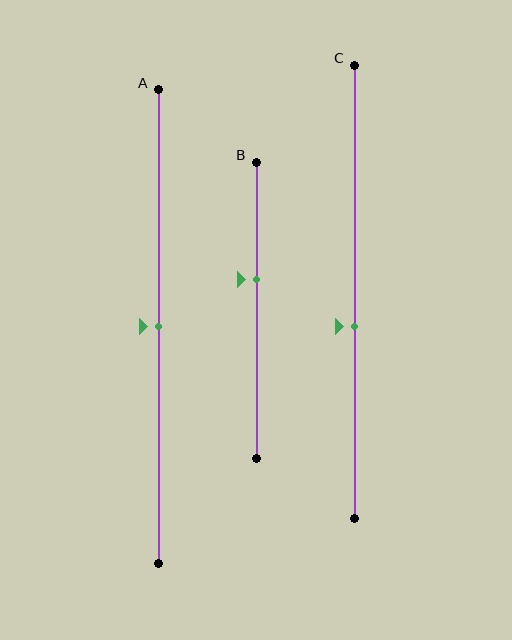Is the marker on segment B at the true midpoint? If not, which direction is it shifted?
No, the marker on segment B is shifted upward by about 10% of the segment length.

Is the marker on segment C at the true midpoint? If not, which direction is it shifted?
No, the marker on segment C is shifted downward by about 8% of the segment length.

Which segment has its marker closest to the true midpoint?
Segment A has its marker closest to the true midpoint.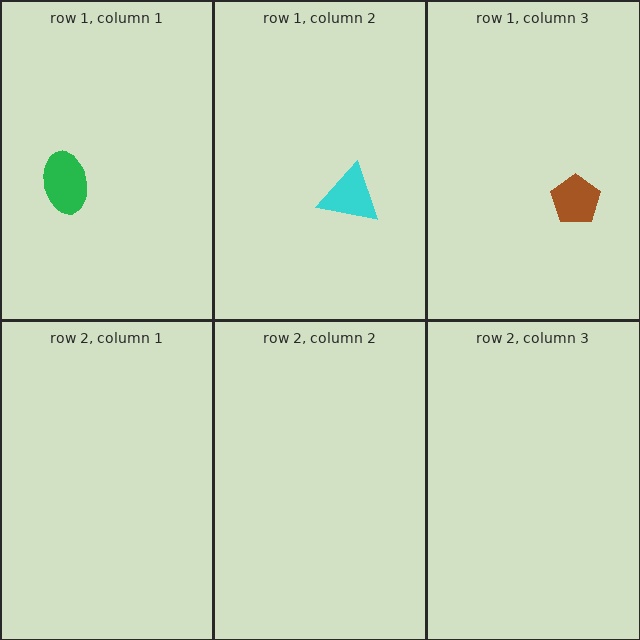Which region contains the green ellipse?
The row 1, column 1 region.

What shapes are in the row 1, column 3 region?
The brown pentagon.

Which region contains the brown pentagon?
The row 1, column 3 region.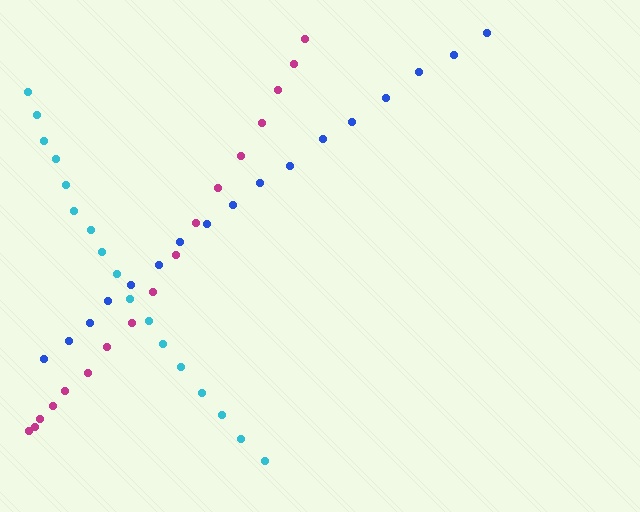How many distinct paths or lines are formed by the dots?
There are 3 distinct paths.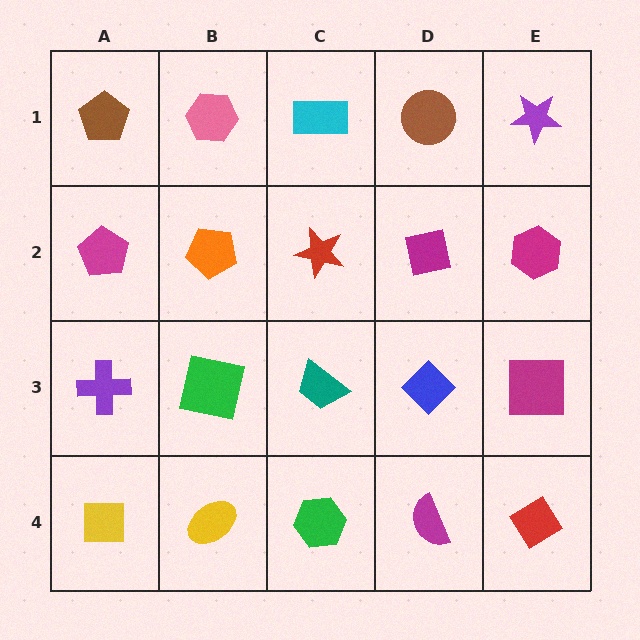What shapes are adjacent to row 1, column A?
A magenta pentagon (row 2, column A), a pink hexagon (row 1, column B).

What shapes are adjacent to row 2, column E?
A purple star (row 1, column E), a magenta square (row 3, column E), a magenta square (row 2, column D).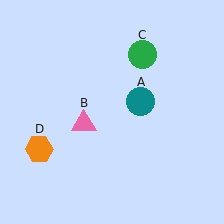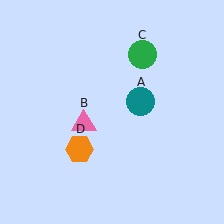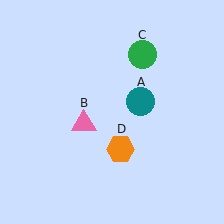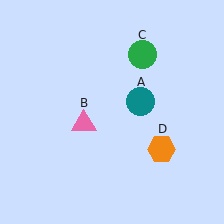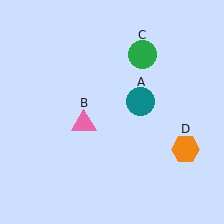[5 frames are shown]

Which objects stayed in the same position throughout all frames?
Teal circle (object A) and pink triangle (object B) and green circle (object C) remained stationary.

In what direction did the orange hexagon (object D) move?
The orange hexagon (object D) moved right.